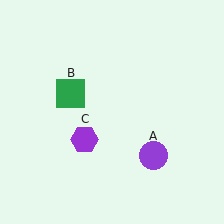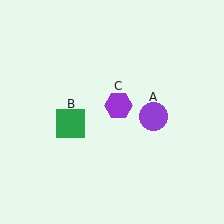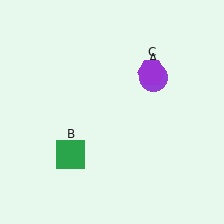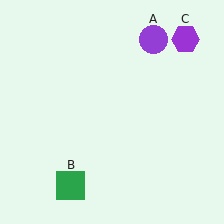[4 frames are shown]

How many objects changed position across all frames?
3 objects changed position: purple circle (object A), green square (object B), purple hexagon (object C).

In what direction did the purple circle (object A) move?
The purple circle (object A) moved up.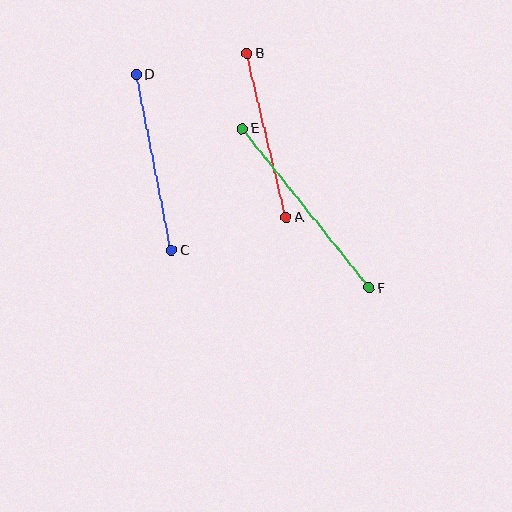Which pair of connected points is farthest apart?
Points E and F are farthest apart.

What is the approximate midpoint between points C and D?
The midpoint is at approximately (154, 163) pixels.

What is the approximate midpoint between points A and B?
The midpoint is at approximately (267, 135) pixels.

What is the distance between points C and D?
The distance is approximately 179 pixels.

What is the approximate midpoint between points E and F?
The midpoint is at approximately (306, 209) pixels.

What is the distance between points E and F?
The distance is approximately 204 pixels.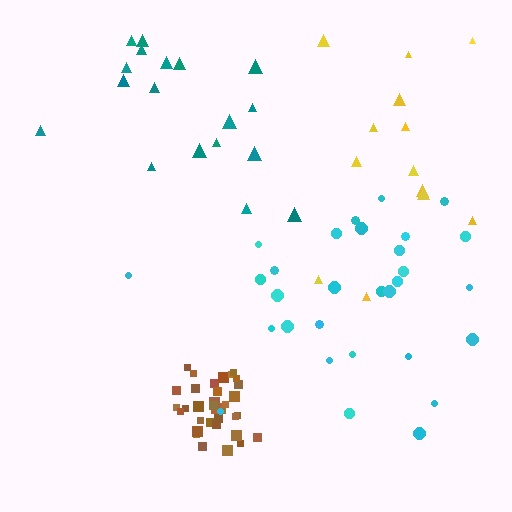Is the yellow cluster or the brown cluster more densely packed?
Brown.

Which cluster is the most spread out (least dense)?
Yellow.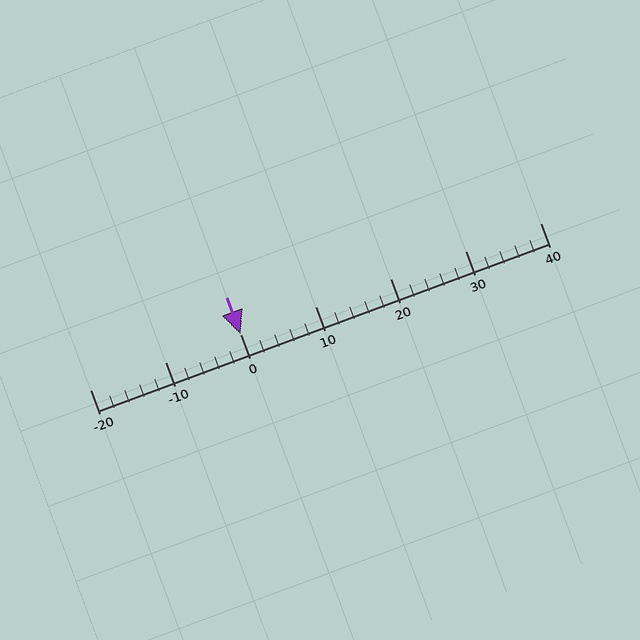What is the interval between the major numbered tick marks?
The major tick marks are spaced 10 units apart.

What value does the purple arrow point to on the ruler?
The purple arrow points to approximately 0.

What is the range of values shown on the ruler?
The ruler shows values from -20 to 40.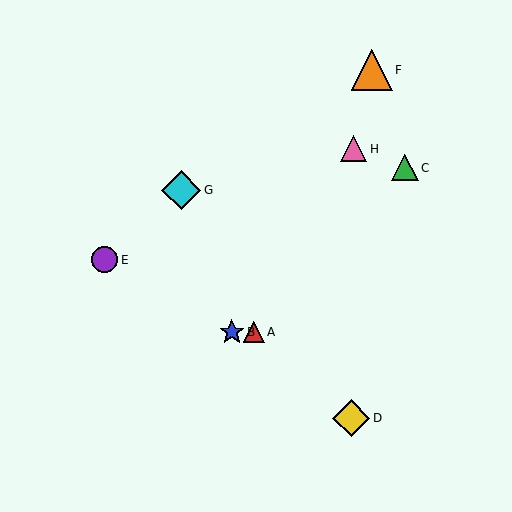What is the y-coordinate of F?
Object F is at y≈70.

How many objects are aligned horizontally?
2 objects (A, B) are aligned horizontally.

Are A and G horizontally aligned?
No, A is at y≈332 and G is at y≈190.